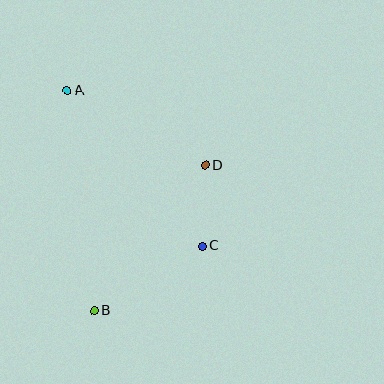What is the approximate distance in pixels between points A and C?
The distance between A and C is approximately 206 pixels.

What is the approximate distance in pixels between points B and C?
The distance between B and C is approximately 126 pixels.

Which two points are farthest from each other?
Points A and B are farthest from each other.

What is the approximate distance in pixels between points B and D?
The distance between B and D is approximately 183 pixels.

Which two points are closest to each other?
Points C and D are closest to each other.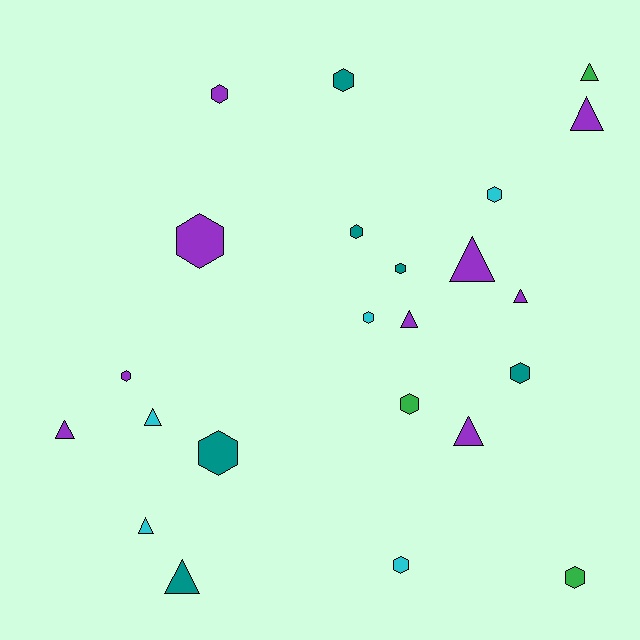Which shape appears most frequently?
Hexagon, with 13 objects.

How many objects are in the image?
There are 23 objects.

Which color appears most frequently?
Purple, with 9 objects.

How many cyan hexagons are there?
There are 3 cyan hexagons.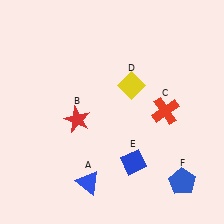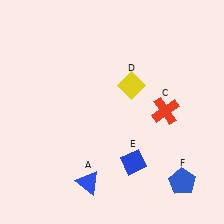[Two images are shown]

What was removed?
The red star (B) was removed in Image 2.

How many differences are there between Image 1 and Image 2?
There is 1 difference between the two images.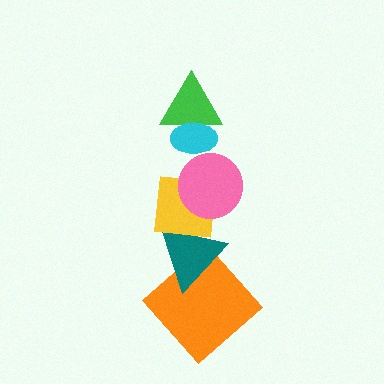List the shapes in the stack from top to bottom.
From top to bottom: the cyan ellipse, the green triangle, the pink circle, the yellow square, the teal triangle, the orange diamond.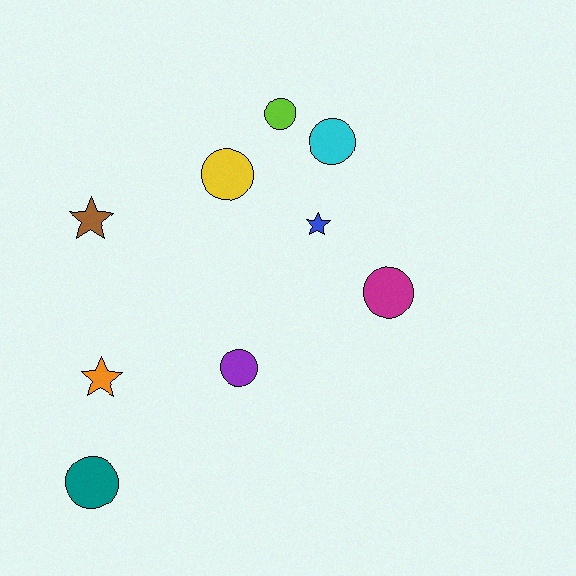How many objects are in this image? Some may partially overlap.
There are 9 objects.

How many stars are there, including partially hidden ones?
There are 3 stars.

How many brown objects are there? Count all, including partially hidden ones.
There is 1 brown object.